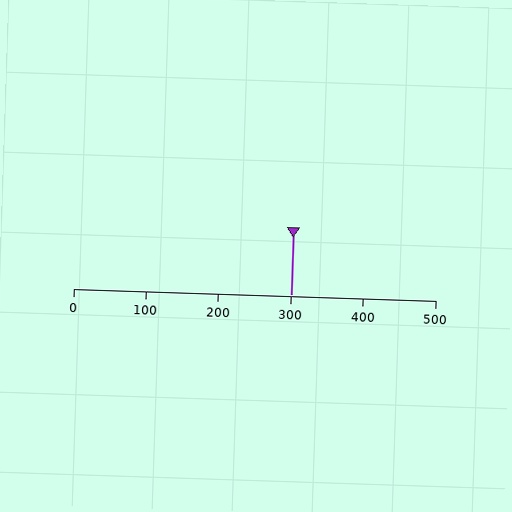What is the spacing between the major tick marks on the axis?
The major ticks are spaced 100 apart.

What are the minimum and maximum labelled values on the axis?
The axis runs from 0 to 500.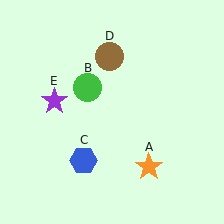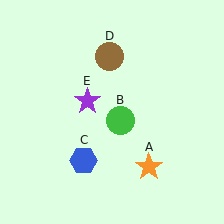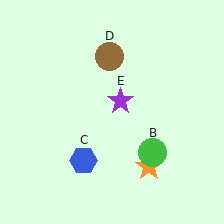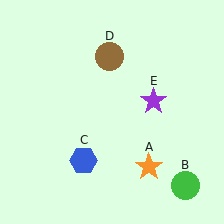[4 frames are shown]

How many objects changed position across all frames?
2 objects changed position: green circle (object B), purple star (object E).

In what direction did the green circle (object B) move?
The green circle (object B) moved down and to the right.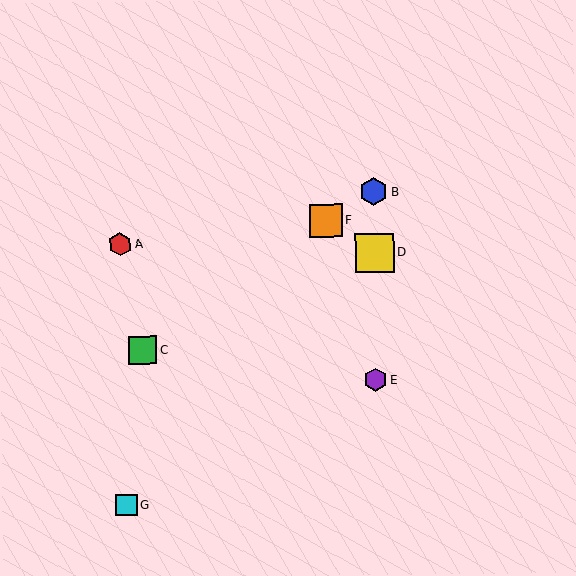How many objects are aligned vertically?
3 objects (B, D, E) are aligned vertically.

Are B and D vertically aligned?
Yes, both are at x≈374.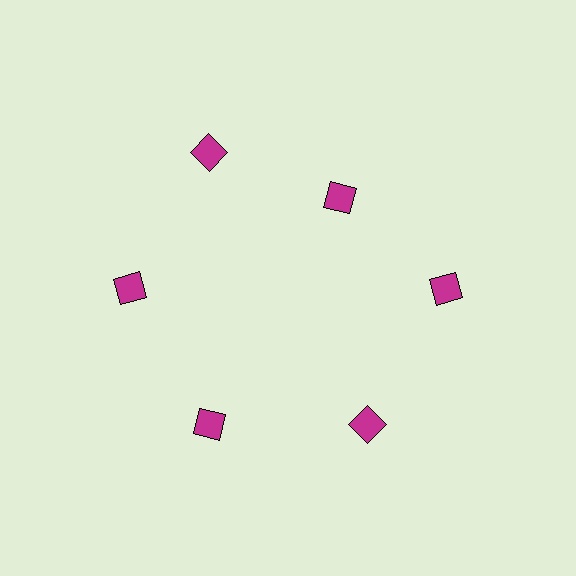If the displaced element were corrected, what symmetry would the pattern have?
It would have 6-fold rotational symmetry — the pattern would map onto itself every 60 degrees.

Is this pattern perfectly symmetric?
No. The 6 magenta squares are arranged in a ring, but one element near the 1 o'clock position is pulled inward toward the center, breaking the 6-fold rotational symmetry.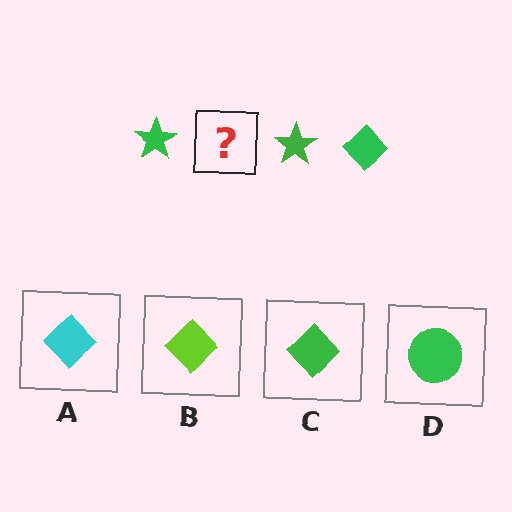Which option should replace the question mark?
Option C.